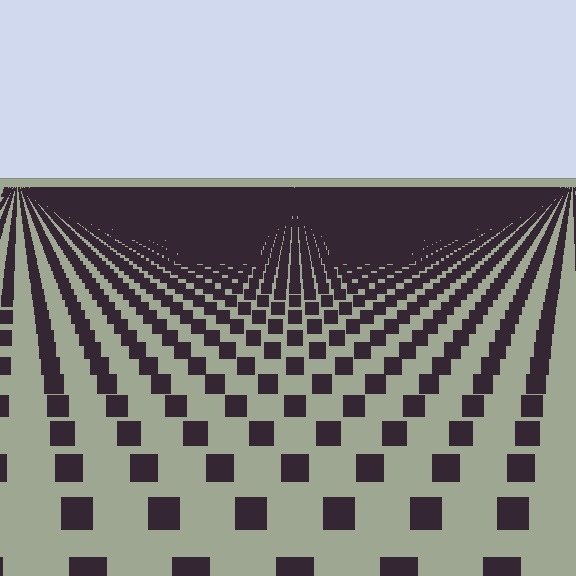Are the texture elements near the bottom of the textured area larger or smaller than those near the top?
Larger. Near the bottom, elements are closer to the viewer and appear at a bigger on-screen size.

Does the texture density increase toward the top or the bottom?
Density increases toward the top.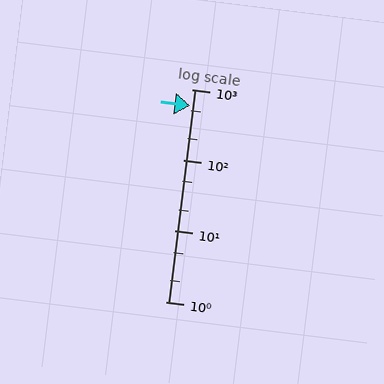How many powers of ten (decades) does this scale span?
The scale spans 3 decades, from 1 to 1000.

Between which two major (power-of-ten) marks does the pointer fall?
The pointer is between 100 and 1000.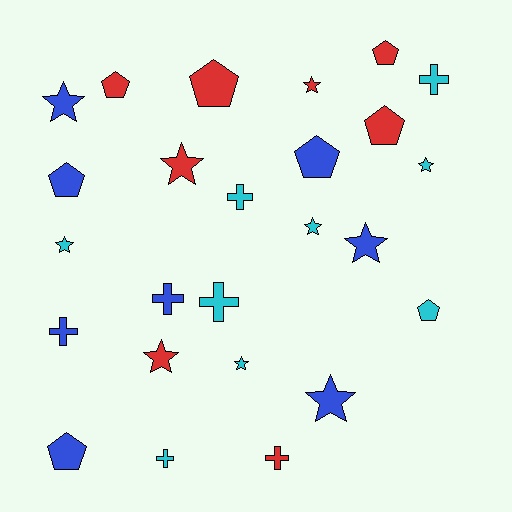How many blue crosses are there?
There are 2 blue crosses.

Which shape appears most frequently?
Star, with 10 objects.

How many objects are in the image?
There are 25 objects.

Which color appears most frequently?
Cyan, with 9 objects.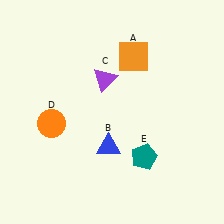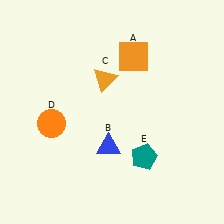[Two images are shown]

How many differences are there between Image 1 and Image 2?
There is 1 difference between the two images.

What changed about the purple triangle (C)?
In Image 1, C is purple. In Image 2, it changed to orange.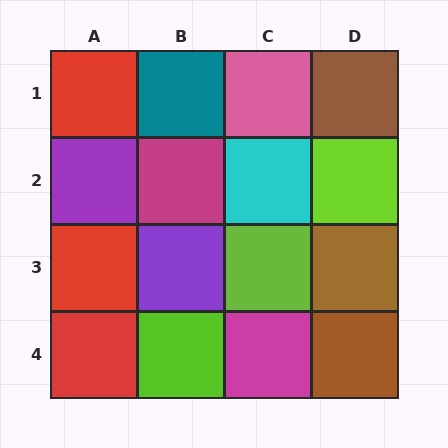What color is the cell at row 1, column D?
Brown.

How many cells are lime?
3 cells are lime.